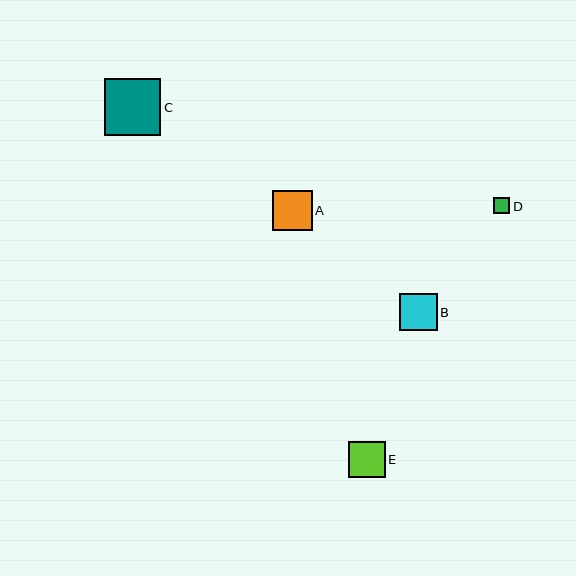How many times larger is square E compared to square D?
Square E is approximately 2.3 times the size of square D.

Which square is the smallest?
Square D is the smallest with a size of approximately 16 pixels.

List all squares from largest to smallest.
From largest to smallest: C, A, B, E, D.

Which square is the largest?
Square C is the largest with a size of approximately 56 pixels.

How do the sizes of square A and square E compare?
Square A and square E are approximately the same size.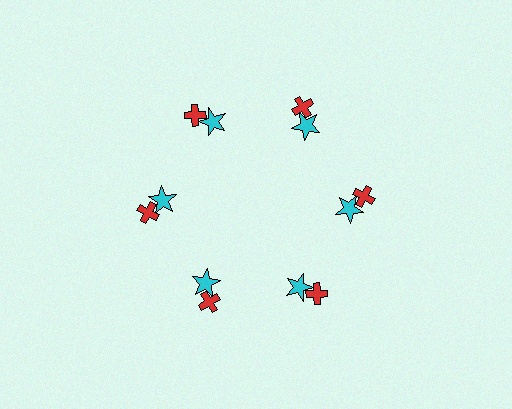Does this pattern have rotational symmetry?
Yes, this pattern has 6-fold rotational symmetry. It looks the same after rotating 60 degrees around the center.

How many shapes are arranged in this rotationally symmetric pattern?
There are 12 shapes, arranged in 6 groups of 2.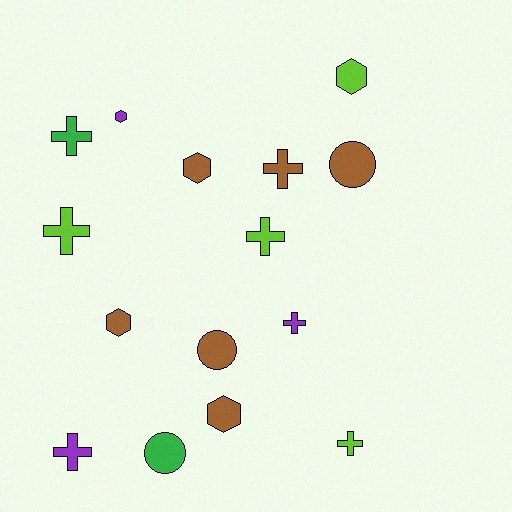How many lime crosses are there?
There are 3 lime crosses.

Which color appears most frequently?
Brown, with 6 objects.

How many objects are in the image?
There are 15 objects.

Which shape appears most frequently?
Cross, with 7 objects.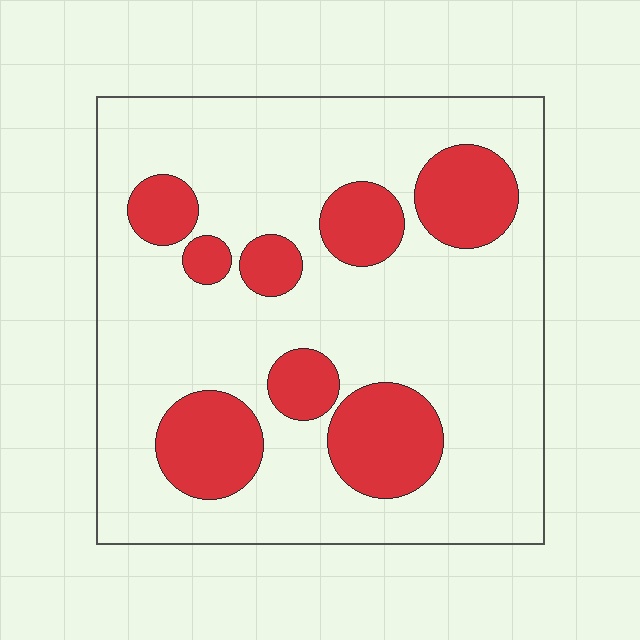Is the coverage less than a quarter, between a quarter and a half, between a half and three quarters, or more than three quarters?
Less than a quarter.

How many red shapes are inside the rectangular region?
8.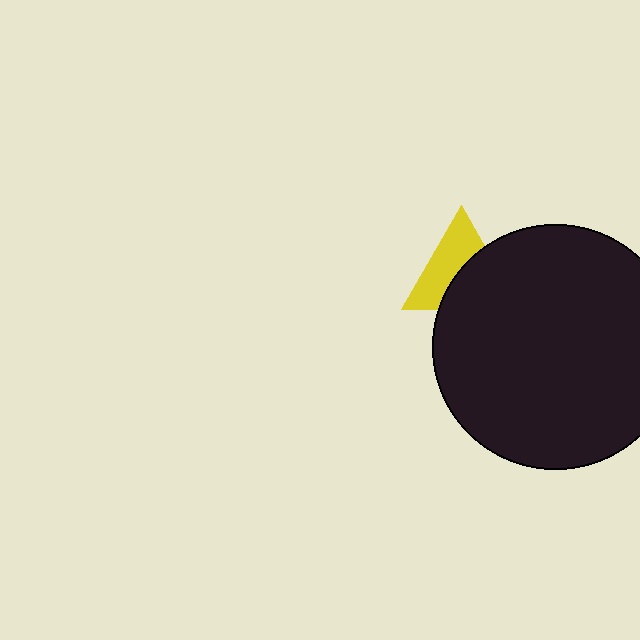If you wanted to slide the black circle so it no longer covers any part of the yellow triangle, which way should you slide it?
Slide it toward the lower-right — that is the most direct way to separate the two shapes.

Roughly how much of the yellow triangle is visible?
About half of it is visible (roughly 53%).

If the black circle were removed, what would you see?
You would see the complete yellow triangle.